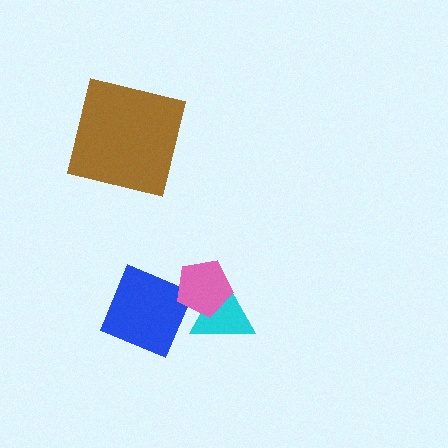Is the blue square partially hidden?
No, no other shape covers it.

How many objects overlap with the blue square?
0 objects overlap with the blue square.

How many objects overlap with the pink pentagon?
1 object overlaps with the pink pentagon.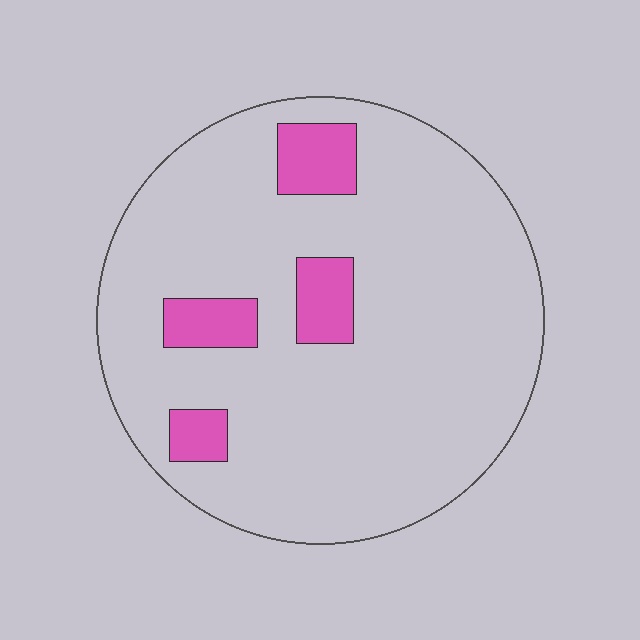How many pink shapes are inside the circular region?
4.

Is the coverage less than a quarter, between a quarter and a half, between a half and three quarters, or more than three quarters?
Less than a quarter.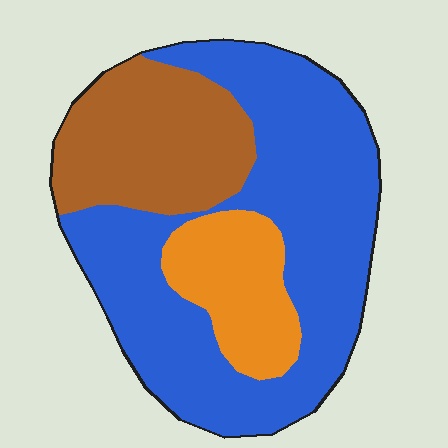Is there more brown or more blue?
Blue.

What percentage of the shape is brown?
Brown covers 25% of the shape.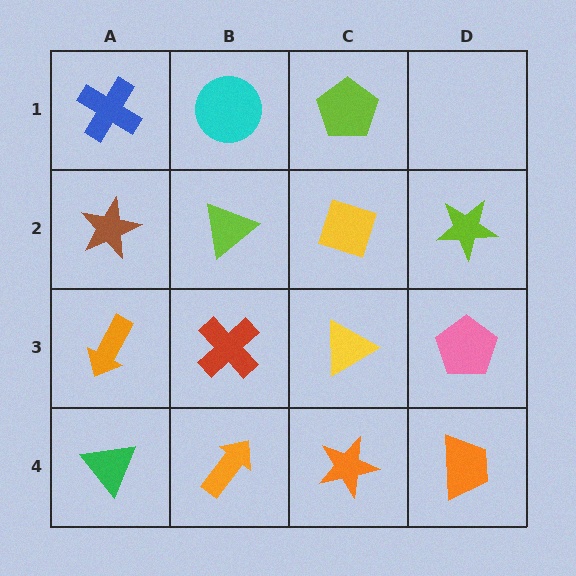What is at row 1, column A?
A blue cross.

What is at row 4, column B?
An orange arrow.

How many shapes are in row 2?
4 shapes.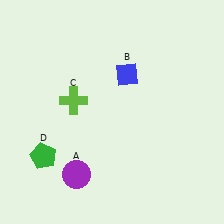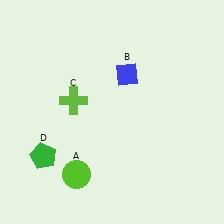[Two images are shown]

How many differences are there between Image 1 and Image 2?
There is 1 difference between the two images.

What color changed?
The circle (A) changed from purple in Image 1 to lime in Image 2.